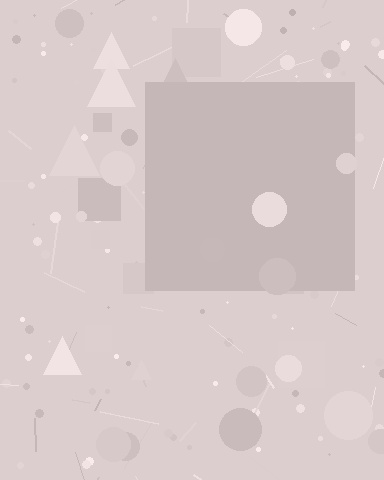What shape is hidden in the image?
A square is hidden in the image.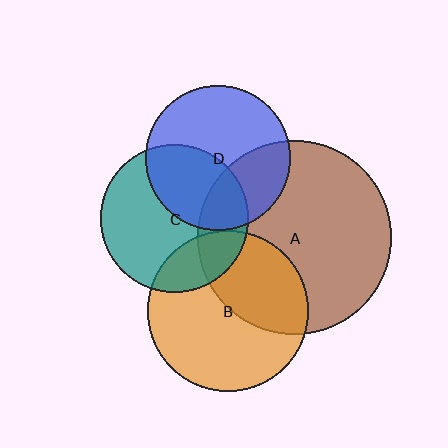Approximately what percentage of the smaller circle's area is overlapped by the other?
Approximately 40%.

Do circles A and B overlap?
Yes.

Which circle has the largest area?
Circle A (brown).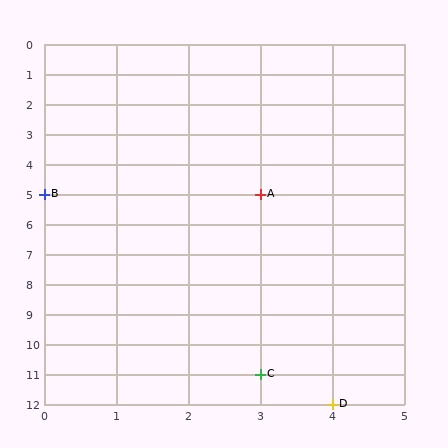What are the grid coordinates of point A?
Point A is at grid coordinates (3, 5).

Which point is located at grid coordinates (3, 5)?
Point A is at (3, 5).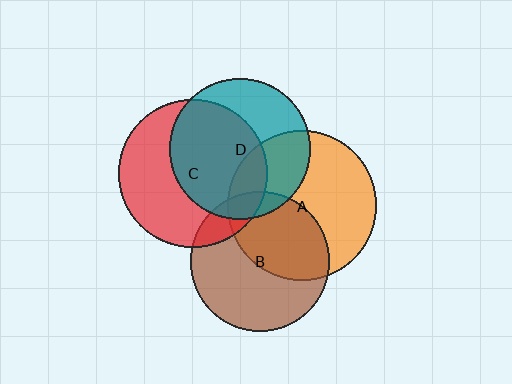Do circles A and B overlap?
Yes.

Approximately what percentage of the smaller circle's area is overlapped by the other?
Approximately 45%.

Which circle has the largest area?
Circle A (orange).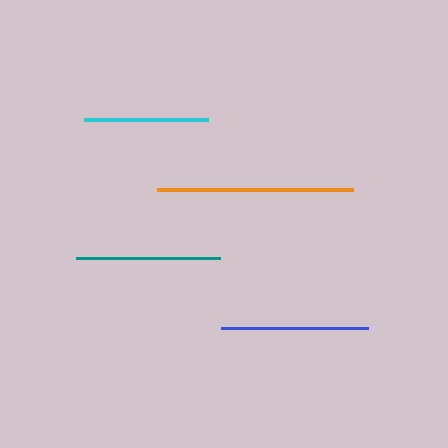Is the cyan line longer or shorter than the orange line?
The orange line is longer than the cyan line.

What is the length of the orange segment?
The orange segment is approximately 196 pixels long.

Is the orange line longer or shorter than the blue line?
The orange line is longer than the blue line.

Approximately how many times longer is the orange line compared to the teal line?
The orange line is approximately 1.4 times the length of the teal line.